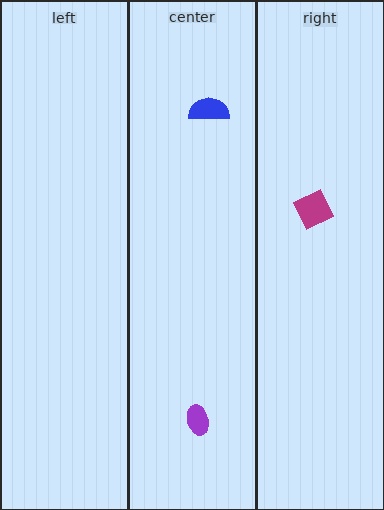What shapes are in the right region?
The magenta square.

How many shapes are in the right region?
1.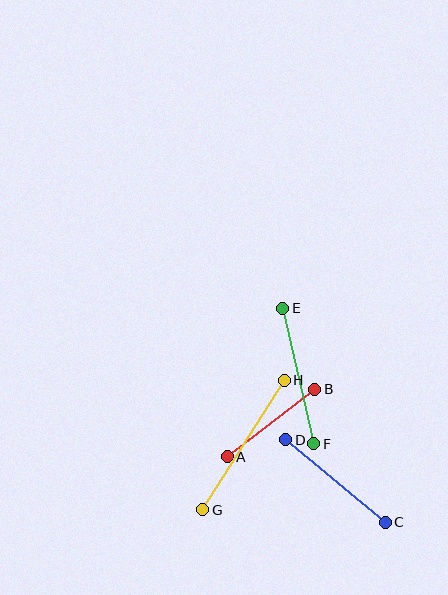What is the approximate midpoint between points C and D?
The midpoint is at approximately (335, 481) pixels.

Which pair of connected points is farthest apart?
Points G and H are farthest apart.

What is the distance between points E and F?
The distance is approximately 139 pixels.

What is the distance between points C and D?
The distance is approximately 130 pixels.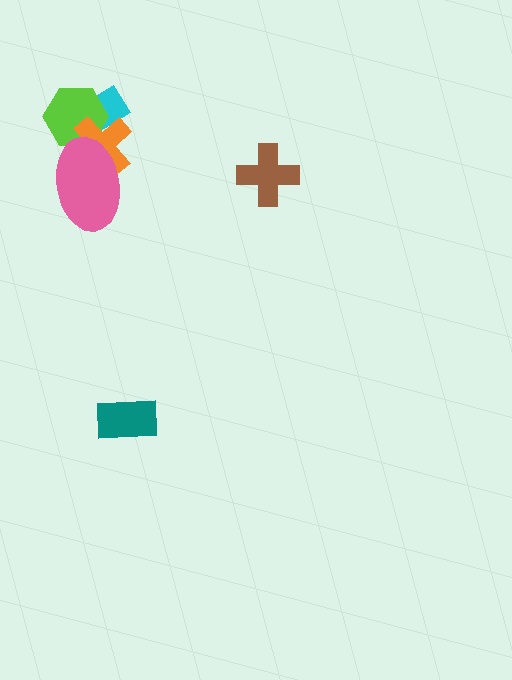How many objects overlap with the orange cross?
3 objects overlap with the orange cross.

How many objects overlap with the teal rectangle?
0 objects overlap with the teal rectangle.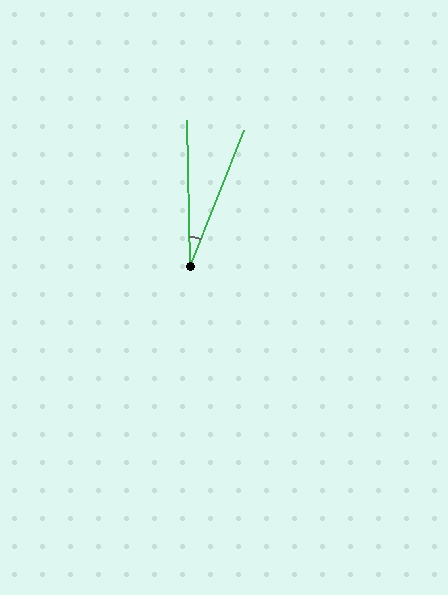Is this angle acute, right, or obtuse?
It is acute.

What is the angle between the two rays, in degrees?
Approximately 23 degrees.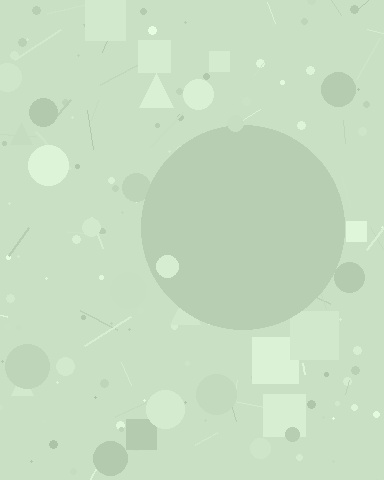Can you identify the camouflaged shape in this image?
The camouflaged shape is a circle.